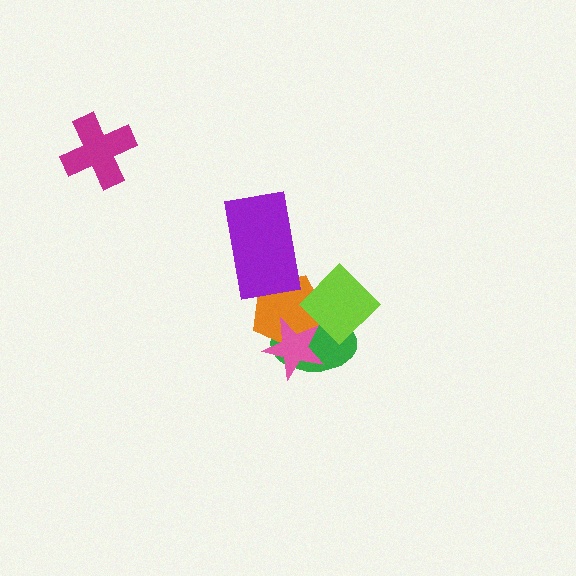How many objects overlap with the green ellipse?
3 objects overlap with the green ellipse.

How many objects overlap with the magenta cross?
0 objects overlap with the magenta cross.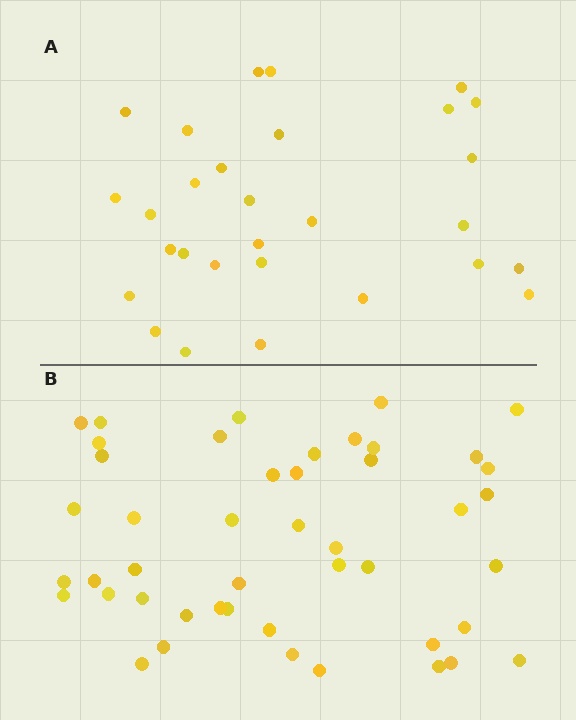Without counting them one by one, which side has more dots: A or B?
Region B (the bottom region) has more dots.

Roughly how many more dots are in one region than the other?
Region B has approximately 15 more dots than region A.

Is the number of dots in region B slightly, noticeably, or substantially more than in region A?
Region B has substantially more. The ratio is roughly 1.6 to 1.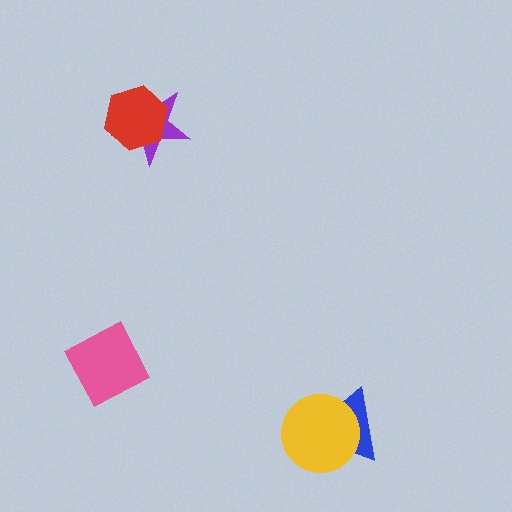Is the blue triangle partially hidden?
Yes, it is partially covered by another shape.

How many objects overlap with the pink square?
0 objects overlap with the pink square.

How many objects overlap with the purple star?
1 object overlaps with the purple star.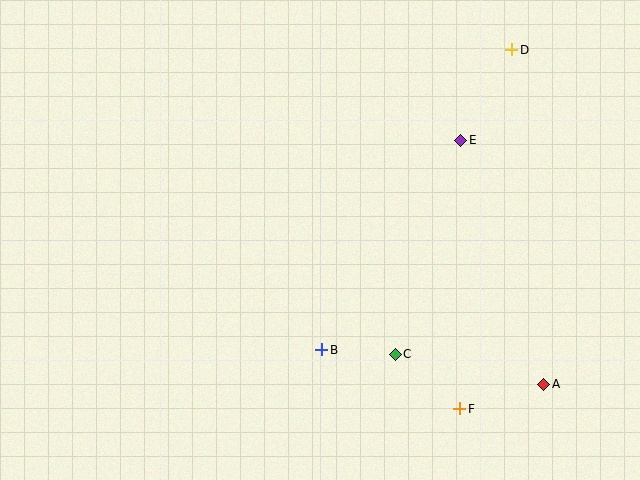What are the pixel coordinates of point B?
Point B is at (322, 350).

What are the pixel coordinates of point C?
Point C is at (395, 354).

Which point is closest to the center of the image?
Point B at (322, 350) is closest to the center.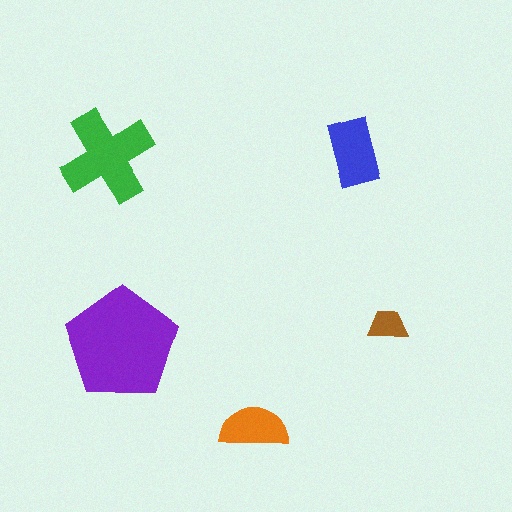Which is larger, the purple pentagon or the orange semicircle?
The purple pentagon.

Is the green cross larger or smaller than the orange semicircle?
Larger.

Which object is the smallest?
The brown trapezoid.